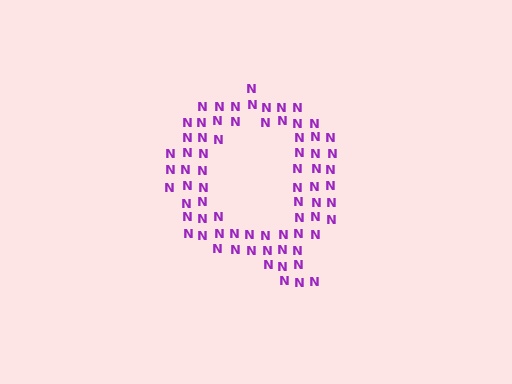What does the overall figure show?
The overall figure shows the letter Q.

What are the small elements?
The small elements are letter N's.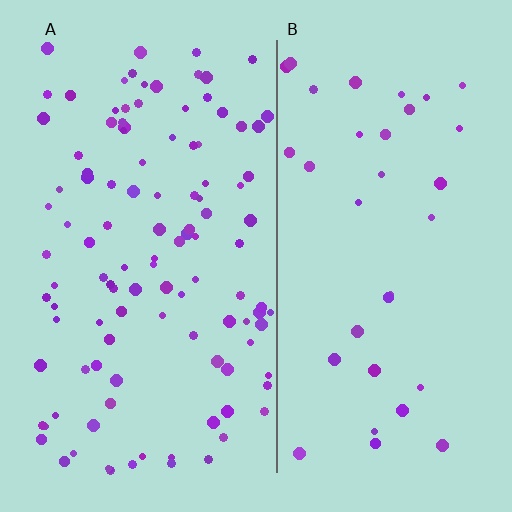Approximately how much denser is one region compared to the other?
Approximately 3.3× — region A over region B.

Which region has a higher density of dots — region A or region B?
A (the left).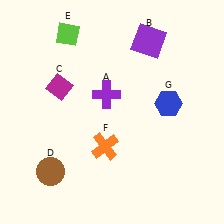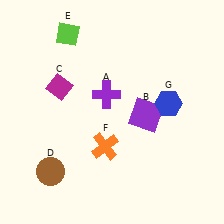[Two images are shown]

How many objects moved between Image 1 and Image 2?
1 object moved between the two images.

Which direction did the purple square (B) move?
The purple square (B) moved down.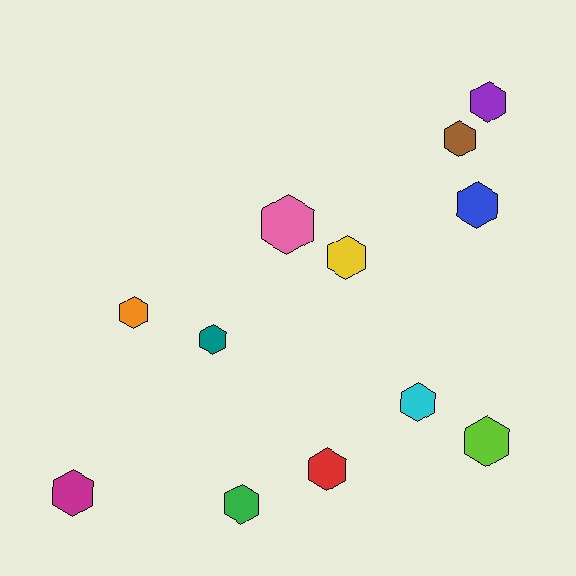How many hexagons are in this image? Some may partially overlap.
There are 12 hexagons.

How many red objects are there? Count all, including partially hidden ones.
There is 1 red object.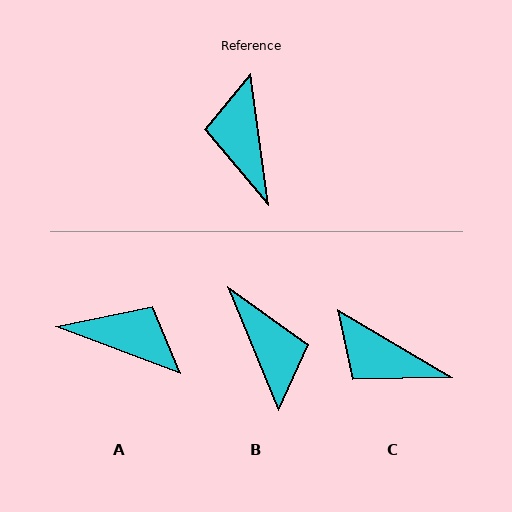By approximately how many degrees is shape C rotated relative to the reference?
Approximately 52 degrees counter-clockwise.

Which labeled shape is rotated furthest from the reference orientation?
B, about 165 degrees away.